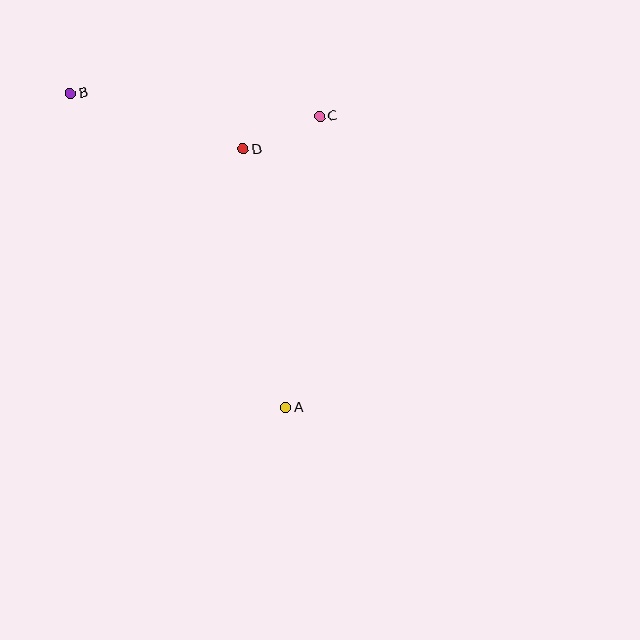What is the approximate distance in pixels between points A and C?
The distance between A and C is approximately 293 pixels.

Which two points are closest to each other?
Points C and D are closest to each other.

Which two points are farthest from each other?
Points A and B are farthest from each other.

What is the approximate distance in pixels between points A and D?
The distance between A and D is approximately 262 pixels.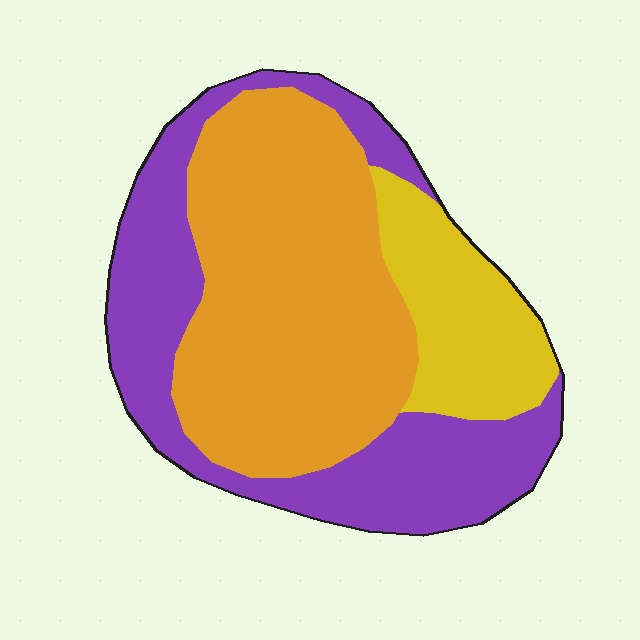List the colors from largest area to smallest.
From largest to smallest: orange, purple, yellow.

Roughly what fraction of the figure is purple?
Purple covers roughly 35% of the figure.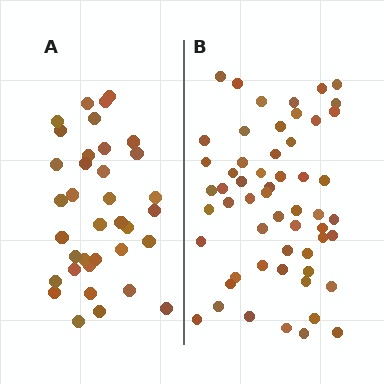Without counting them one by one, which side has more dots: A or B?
Region B (the right region) has more dots.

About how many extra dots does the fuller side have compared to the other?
Region B has approximately 20 more dots than region A.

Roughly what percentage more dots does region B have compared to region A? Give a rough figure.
About 55% more.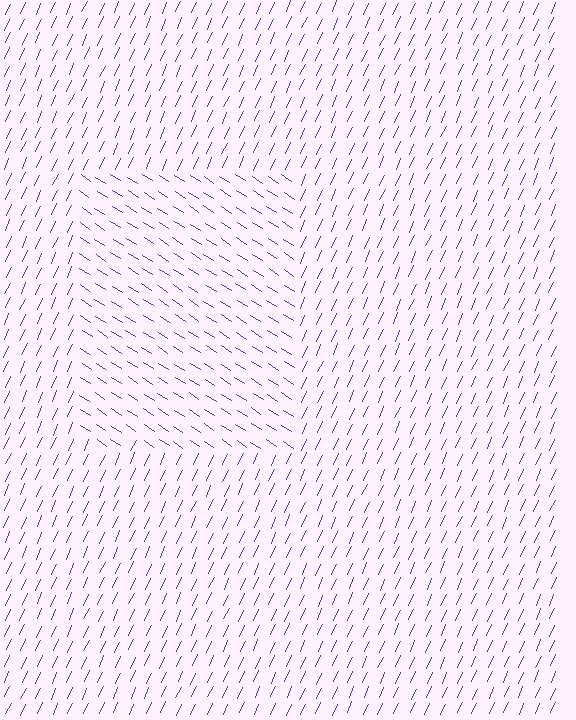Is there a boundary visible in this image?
Yes, there is a texture boundary formed by a change in line orientation.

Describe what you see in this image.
The image is filled with small blue line segments. A rectangle region in the image has lines oriented differently from the surrounding lines, creating a visible texture boundary.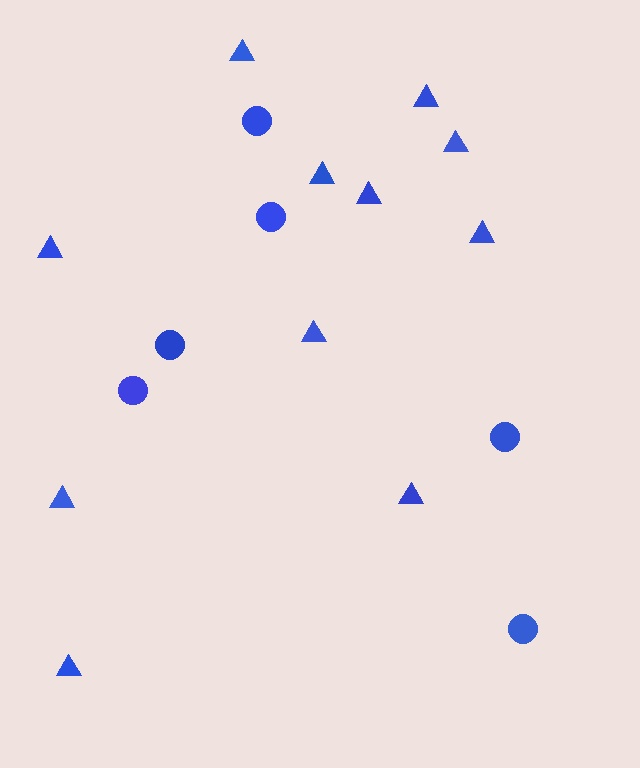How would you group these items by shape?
There are 2 groups: one group of triangles (11) and one group of circles (6).